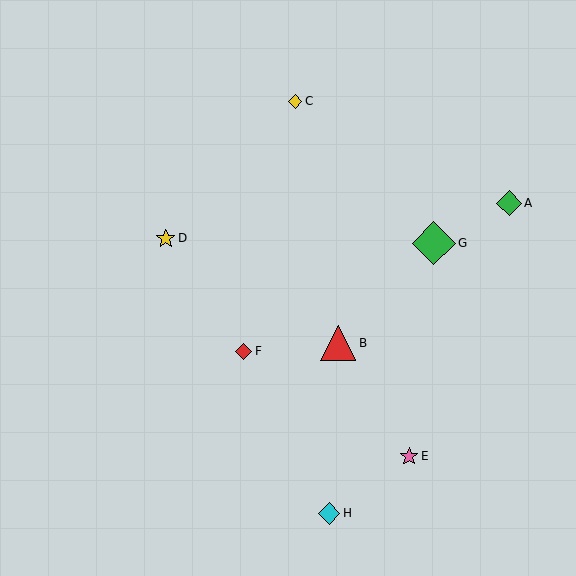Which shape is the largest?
The green diamond (labeled G) is the largest.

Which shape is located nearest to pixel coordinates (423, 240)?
The green diamond (labeled G) at (434, 243) is nearest to that location.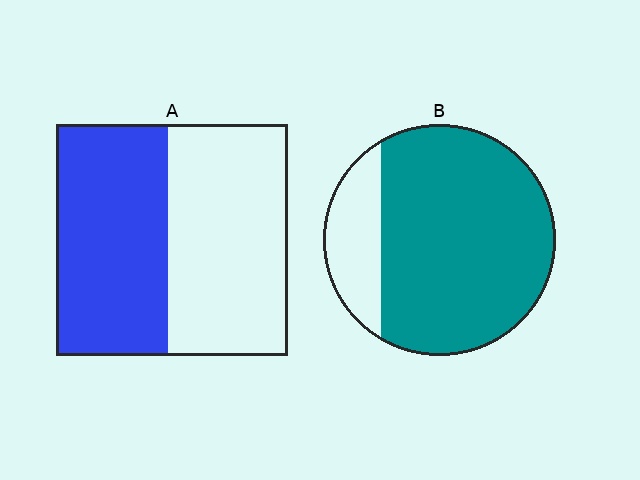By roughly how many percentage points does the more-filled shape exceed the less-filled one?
By roughly 30 percentage points (B over A).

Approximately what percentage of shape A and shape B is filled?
A is approximately 50% and B is approximately 80%.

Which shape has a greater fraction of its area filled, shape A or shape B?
Shape B.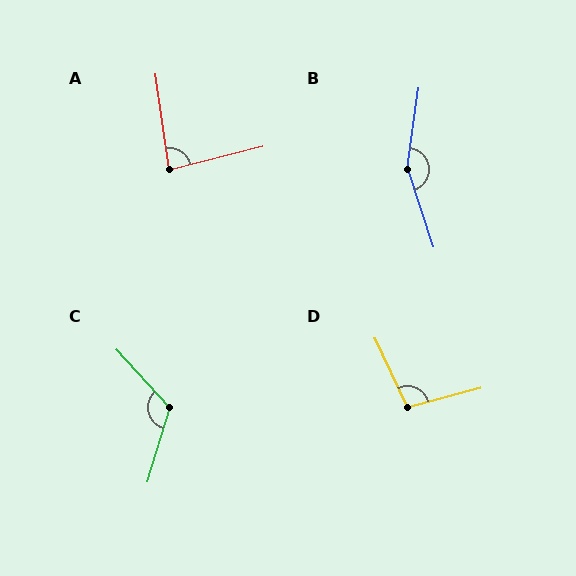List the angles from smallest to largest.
A (84°), D (100°), C (121°), B (154°).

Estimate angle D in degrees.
Approximately 100 degrees.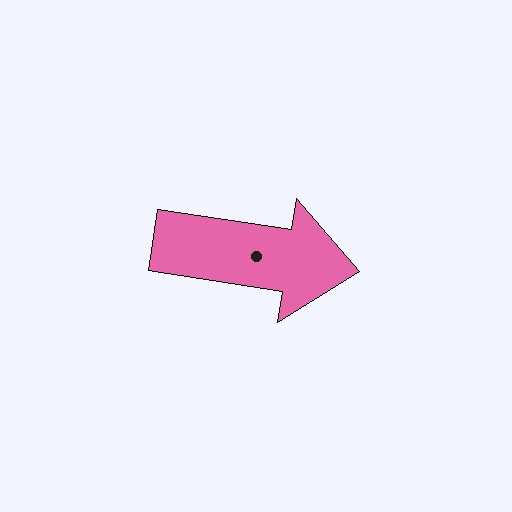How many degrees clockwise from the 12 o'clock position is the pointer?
Approximately 99 degrees.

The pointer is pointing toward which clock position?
Roughly 3 o'clock.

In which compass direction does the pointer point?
East.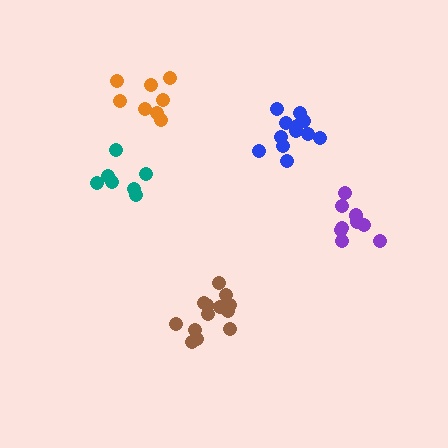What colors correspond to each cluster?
The clusters are colored: teal, brown, purple, blue, orange.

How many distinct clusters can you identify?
There are 5 distinct clusters.